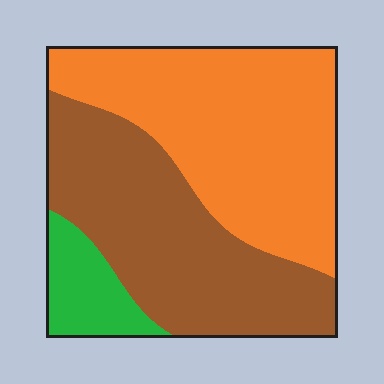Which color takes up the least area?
Green, at roughly 10%.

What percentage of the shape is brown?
Brown takes up between a third and a half of the shape.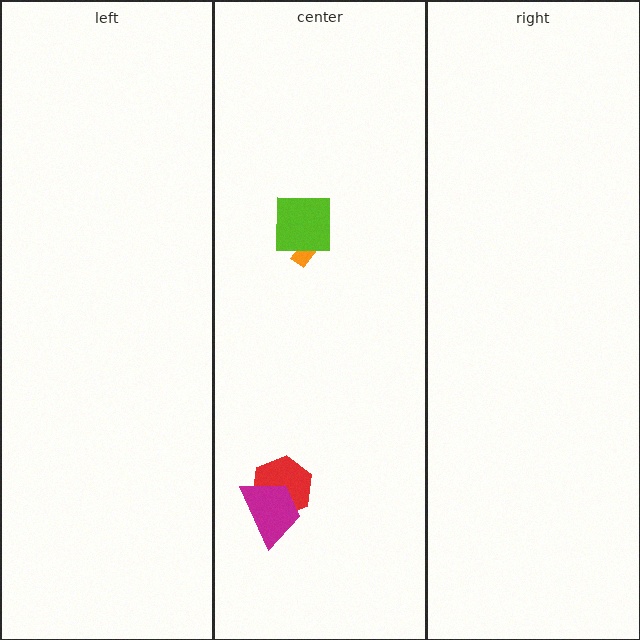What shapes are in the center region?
The red hexagon, the orange arrow, the magenta trapezoid, the lime square.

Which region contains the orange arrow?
The center region.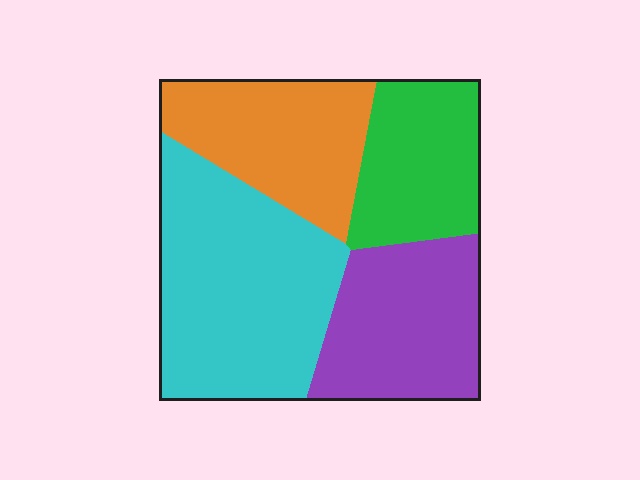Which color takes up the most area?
Cyan, at roughly 35%.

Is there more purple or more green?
Purple.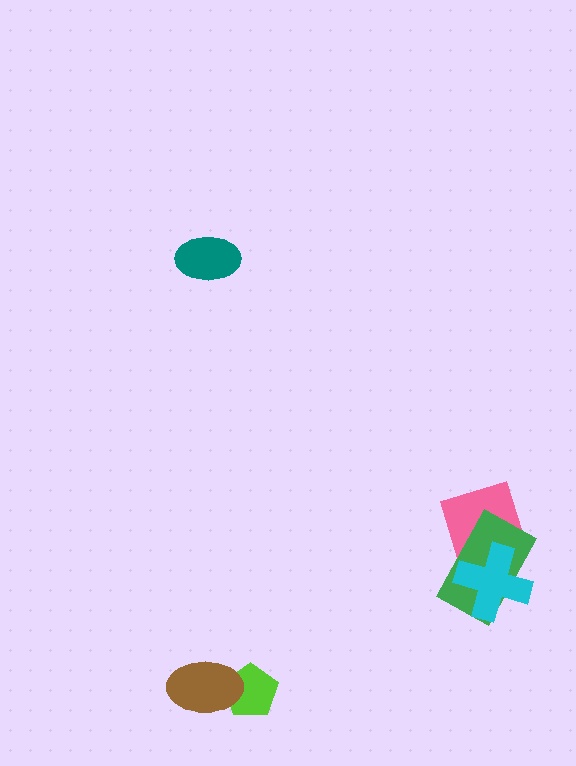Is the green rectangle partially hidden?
Yes, it is partially covered by another shape.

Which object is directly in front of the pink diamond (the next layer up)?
The green rectangle is directly in front of the pink diamond.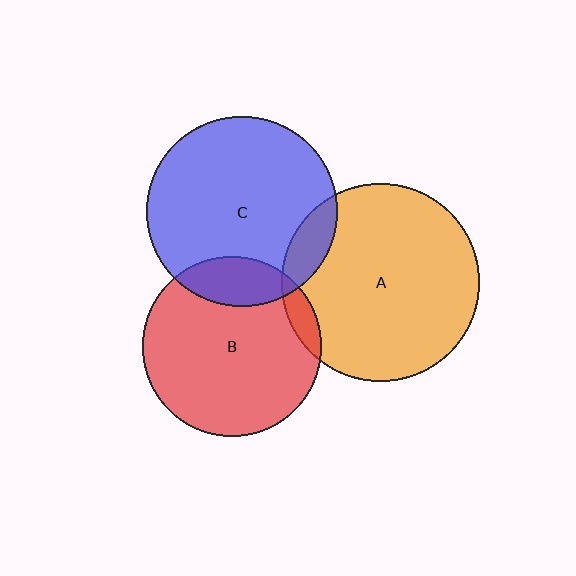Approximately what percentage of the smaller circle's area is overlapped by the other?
Approximately 5%.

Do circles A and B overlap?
Yes.